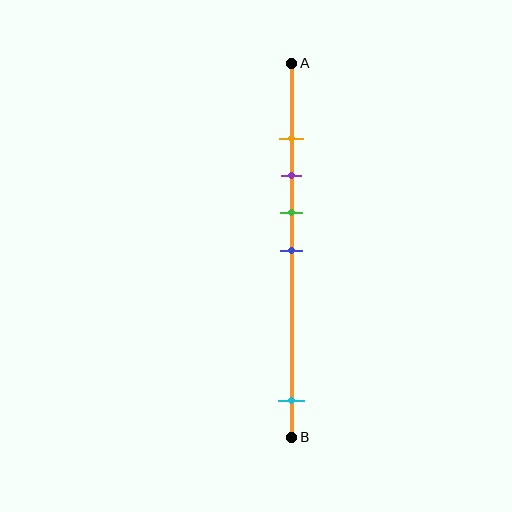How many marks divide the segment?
There are 5 marks dividing the segment.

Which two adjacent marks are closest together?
The orange and purple marks are the closest adjacent pair.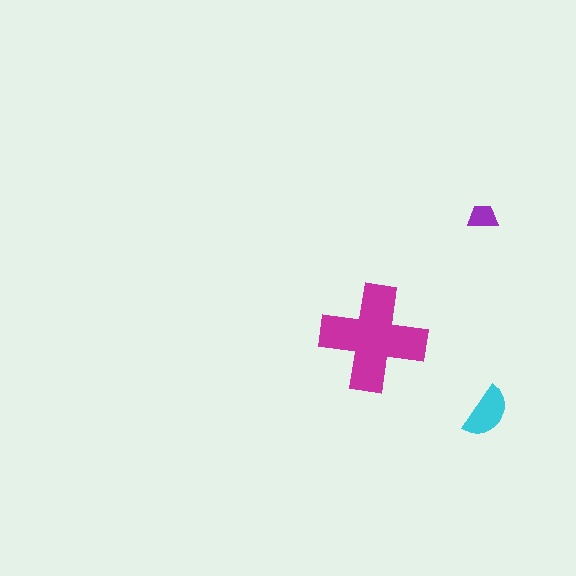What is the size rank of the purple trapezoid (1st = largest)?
3rd.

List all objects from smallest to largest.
The purple trapezoid, the cyan semicircle, the magenta cross.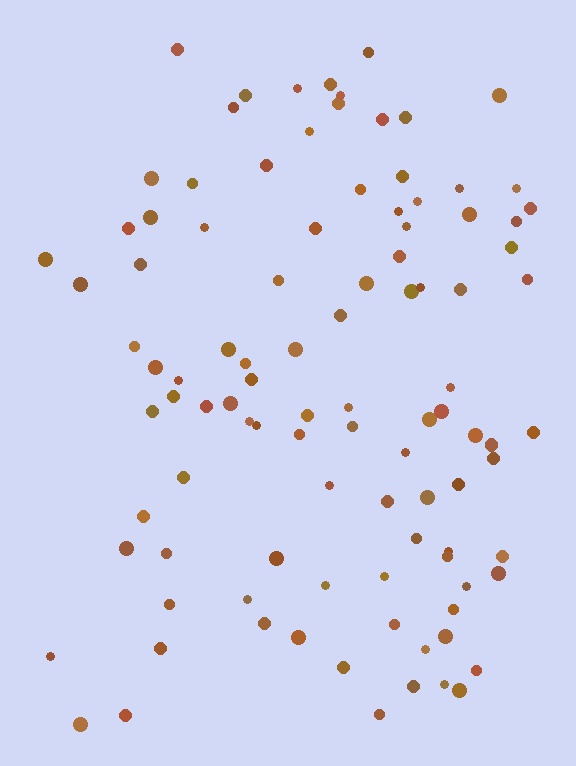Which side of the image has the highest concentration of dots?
The right.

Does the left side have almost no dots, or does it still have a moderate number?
Still a moderate number, just noticeably fewer than the right.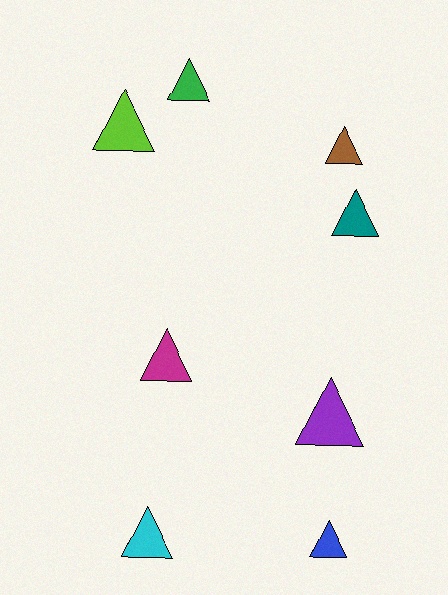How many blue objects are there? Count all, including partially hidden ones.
There is 1 blue object.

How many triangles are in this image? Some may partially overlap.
There are 8 triangles.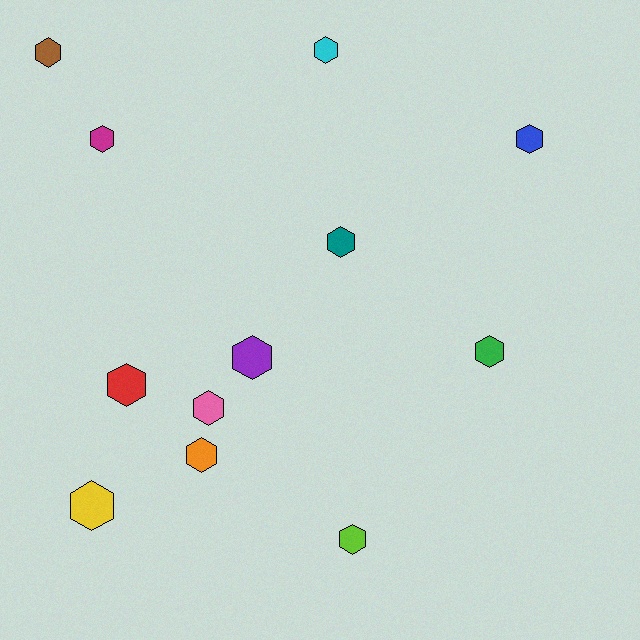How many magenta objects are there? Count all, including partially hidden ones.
There is 1 magenta object.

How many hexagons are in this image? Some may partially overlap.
There are 12 hexagons.